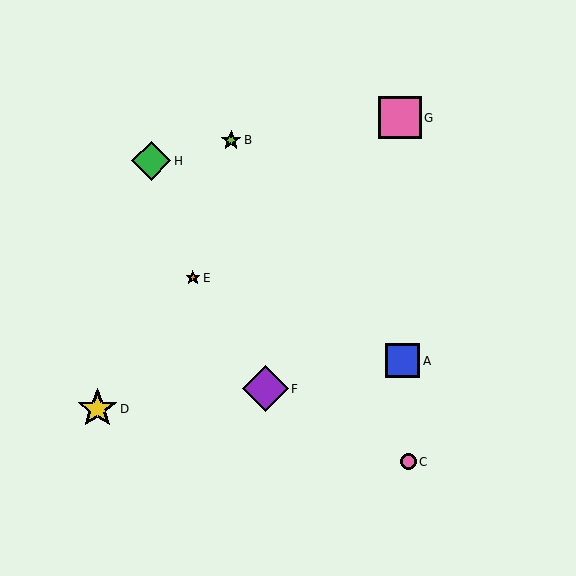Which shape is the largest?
The purple diamond (labeled F) is the largest.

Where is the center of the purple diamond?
The center of the purple diamond is at (265, 389).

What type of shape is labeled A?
Shape A is a blue square.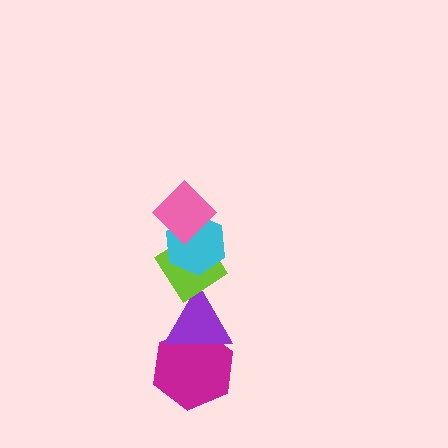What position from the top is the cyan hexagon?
The cyan hexagon is 2nd from the top.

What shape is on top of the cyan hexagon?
The pink diamond is on top of the cyan hexagon.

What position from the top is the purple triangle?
The purple triangle is 4th from the top.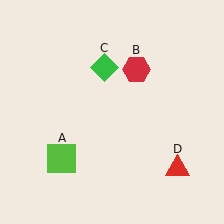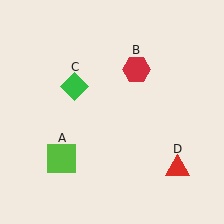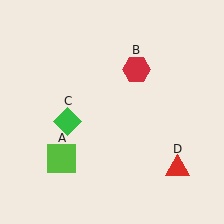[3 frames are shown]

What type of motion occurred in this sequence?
The green diamond (object C) rotated counterclockwise around the center of the scene.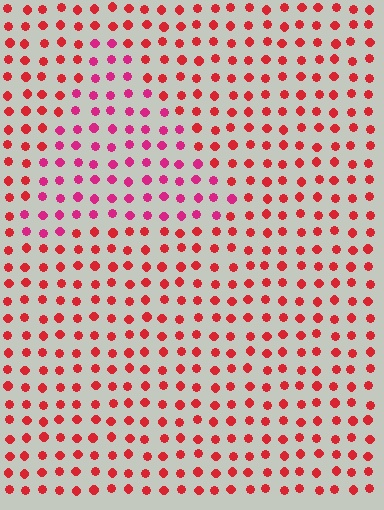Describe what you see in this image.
The image is filled with small red elements in a uniform arrangement. A triangle-shaped region is visible where the elements are tinted to a slightly different hue, forming a subtle color boundary.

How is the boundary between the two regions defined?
The boundary is defined purely by a slight shift in hue (about 28 degrees). Spacing, size, and orientation are identical on both sides.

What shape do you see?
I see a triangle.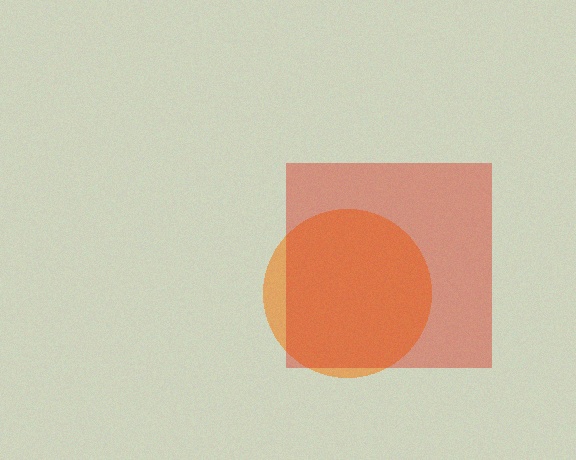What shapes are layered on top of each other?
The layered shapes are: an orange circle, a red square.